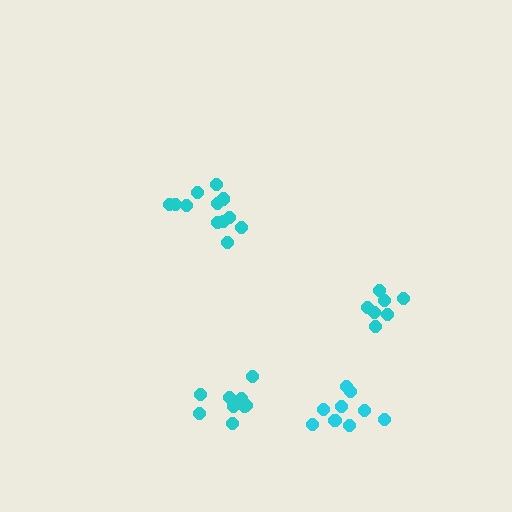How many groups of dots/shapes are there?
There are 4 groups.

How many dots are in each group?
Group 1: 9 dots, Group 2: 10 dots, Group 3: 12 dots, Group 4: 7 dots (38 total).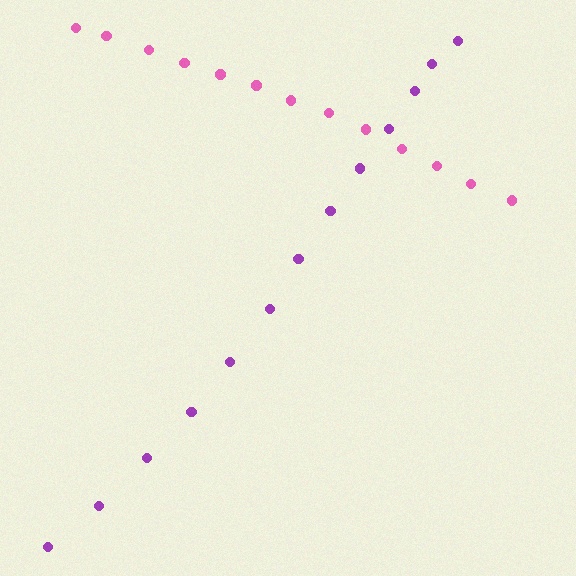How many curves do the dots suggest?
There are 2 distinct paths.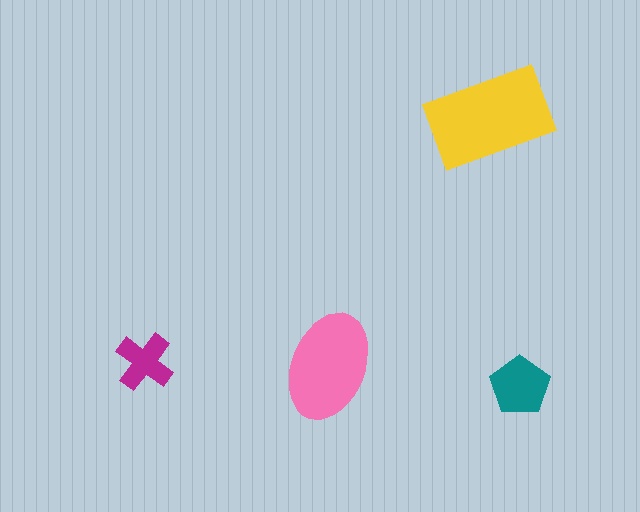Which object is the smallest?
The magenta cross.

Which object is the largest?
The yellow rectangle.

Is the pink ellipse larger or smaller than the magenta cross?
Larger.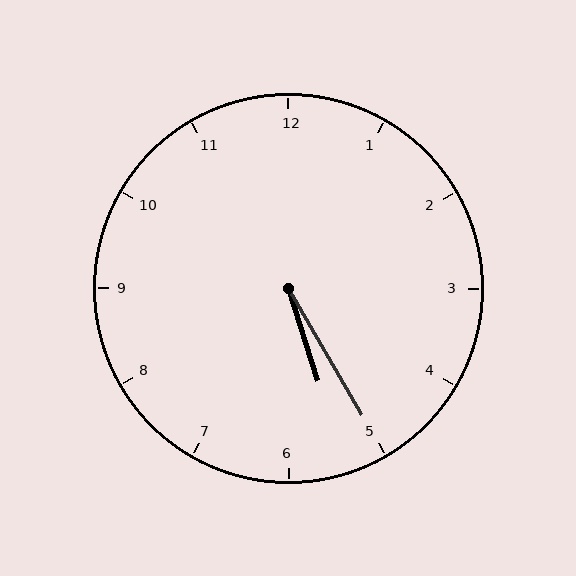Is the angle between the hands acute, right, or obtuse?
It is acute.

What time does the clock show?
5:25.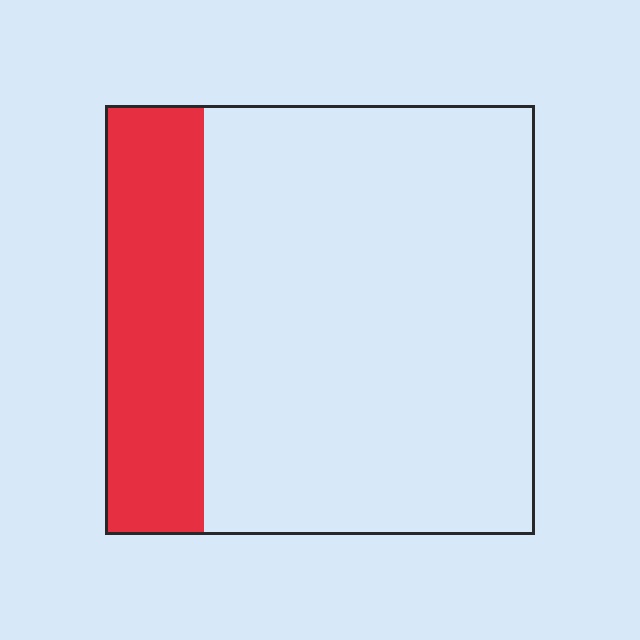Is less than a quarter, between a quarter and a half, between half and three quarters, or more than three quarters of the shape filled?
Less than a quarter.